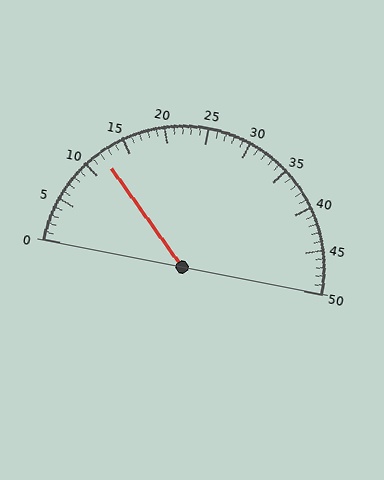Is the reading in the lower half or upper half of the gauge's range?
The reading is in the lower half of the range (0 to 50).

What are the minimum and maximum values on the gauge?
The gauge ranges from 0 to 50.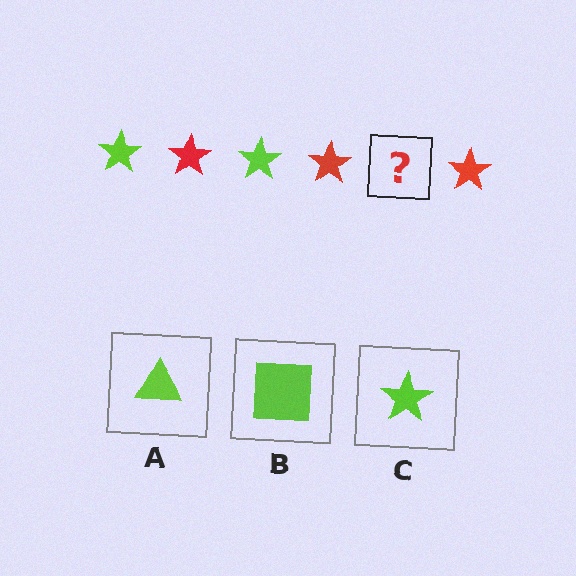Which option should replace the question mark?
Option C.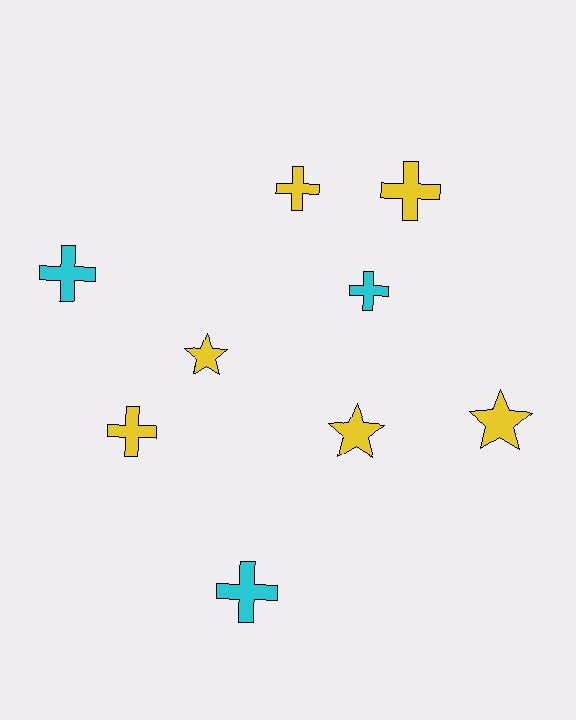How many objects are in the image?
There are 9 objects.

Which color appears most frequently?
Yellow, with 6 objects.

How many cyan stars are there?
There are no cyan stars.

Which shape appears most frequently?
Cross, with 6 objects.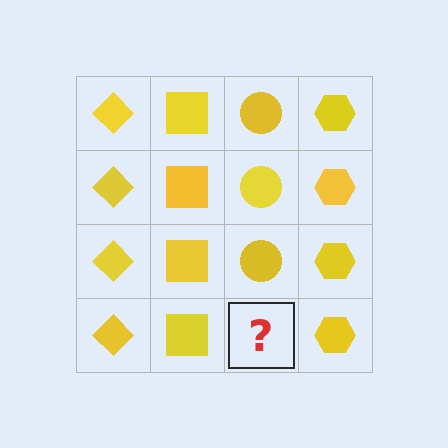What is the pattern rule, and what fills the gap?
The rule is that each column has a consistent shape. The gap should be filled with a yellow circle.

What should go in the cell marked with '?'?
The missing cell should contain a yellow circle.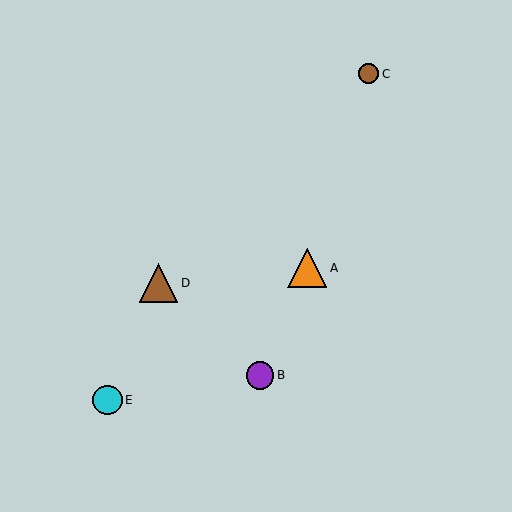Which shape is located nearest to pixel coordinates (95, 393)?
The cyan circle (labeled E) at (108, 400) is nearest to that location.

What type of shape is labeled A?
Shape A is an orange triangle.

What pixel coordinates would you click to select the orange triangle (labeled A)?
Click at (307, 268) to select the orange triangle A.